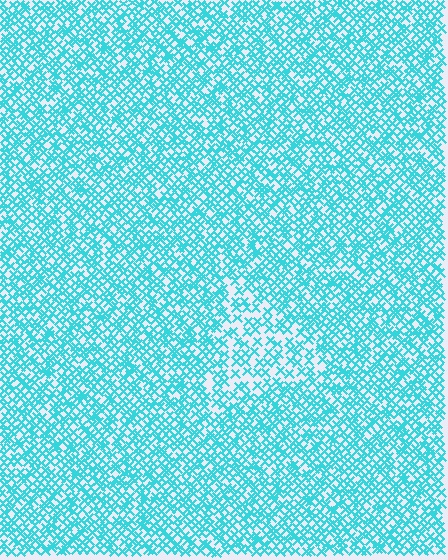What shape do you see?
I see a triangle.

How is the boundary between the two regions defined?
The boundary is defined by a change in element density (approximately 1.8x ratio). All elements are the same color, size, and shape.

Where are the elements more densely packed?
The elements are more densely packed outside the triangle boundary.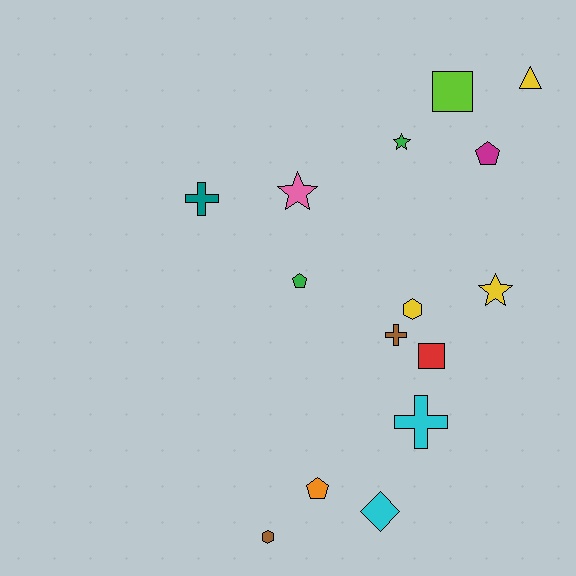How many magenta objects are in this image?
There is 1 magenta object.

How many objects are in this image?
There are 15 objects.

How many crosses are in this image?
There are 3 crosses.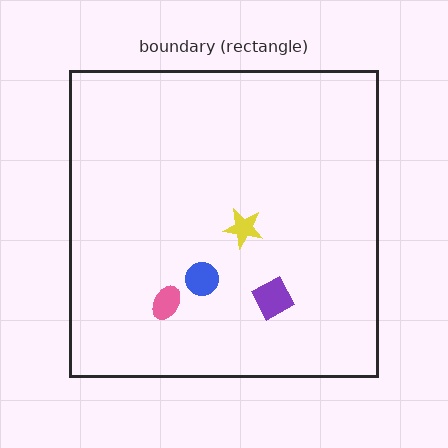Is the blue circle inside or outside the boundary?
Inside.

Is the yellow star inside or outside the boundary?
Inside.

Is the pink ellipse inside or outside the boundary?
Inside.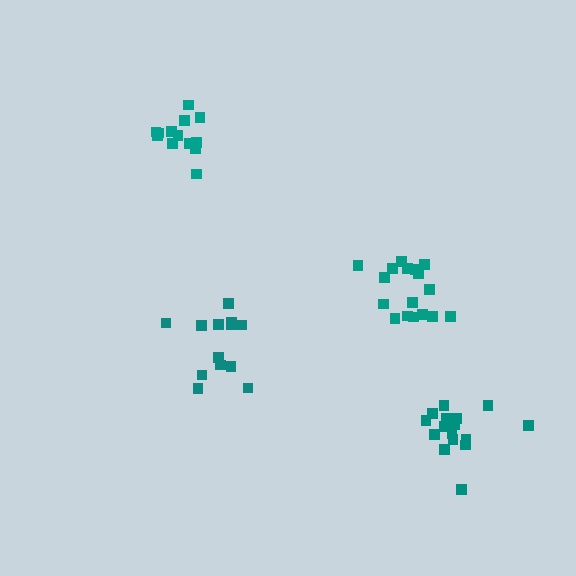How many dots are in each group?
Group 1: 17 dots, Group 2: 16 dots, Group 3: 13 dots, Group 4: 13 dots (59 total).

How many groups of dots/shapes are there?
There are 4 groups.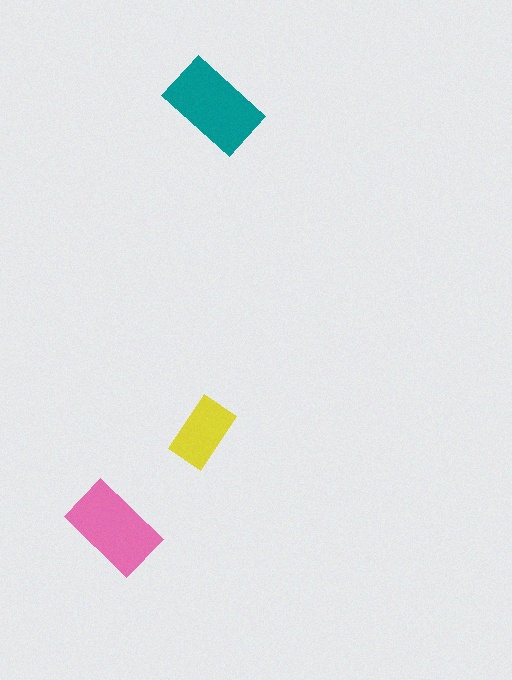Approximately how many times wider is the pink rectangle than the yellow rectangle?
About 1.5 times wider.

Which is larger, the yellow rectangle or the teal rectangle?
The teal one.